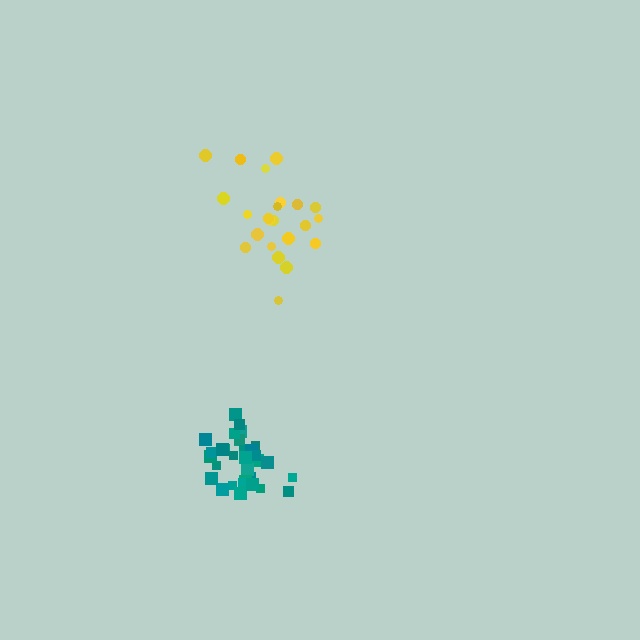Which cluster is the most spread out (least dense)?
Yellow.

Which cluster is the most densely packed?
Teal.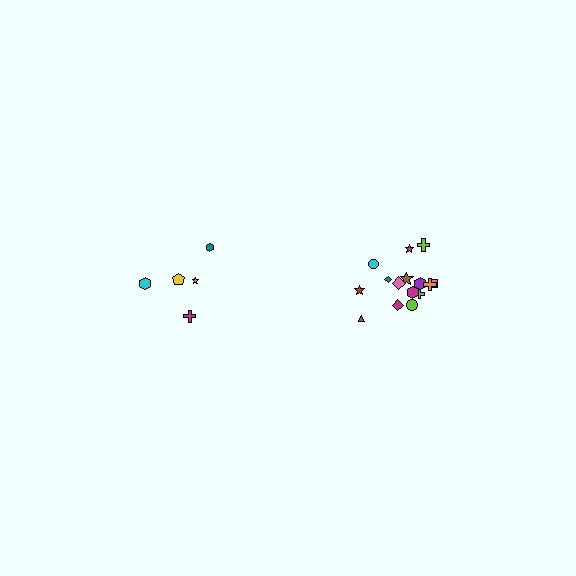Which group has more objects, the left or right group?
The right group.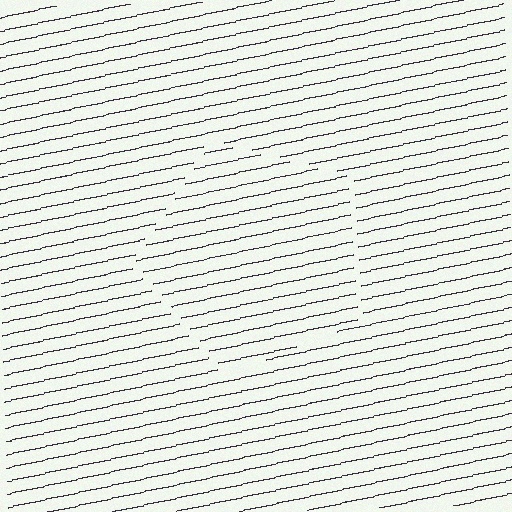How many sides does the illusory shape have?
5 sides — the line-ends trace a pentagon.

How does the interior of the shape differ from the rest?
The interior of the shape contains the same grating, shifted by half a period — the contour is defined by the phase discontinuity where line-ends from the inner and outer gratings abut.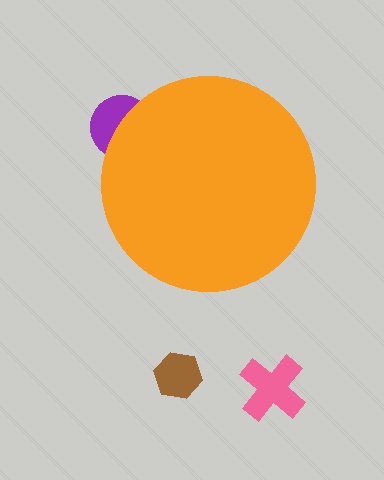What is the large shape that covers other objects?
An orange circle.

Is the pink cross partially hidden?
No, the pink cross is fully visible.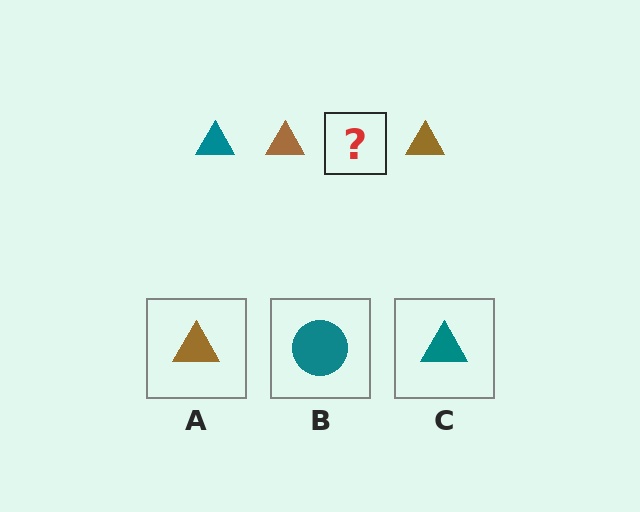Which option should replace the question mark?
Option C.